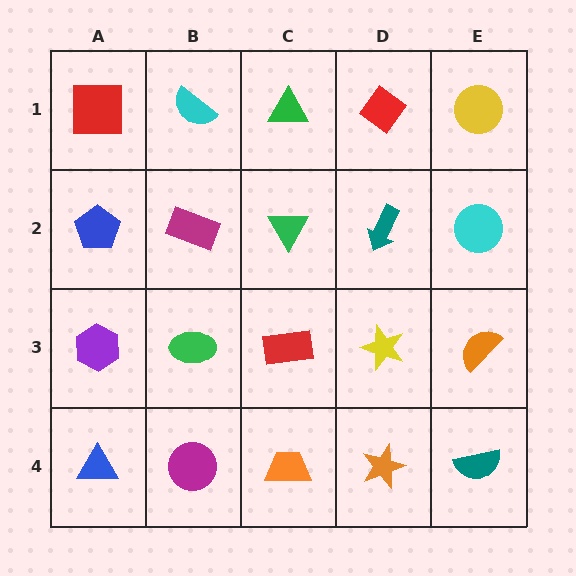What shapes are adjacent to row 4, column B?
A green ellipse (row 3, column B), a blue triangle (row 4, column A), an orange trapezoid (row 4, column C).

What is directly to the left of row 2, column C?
A magenta rectangle.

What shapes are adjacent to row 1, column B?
A magenta rectangle (row 2, column B), a red square (row 1, column A), a green triangle (row 1, column C).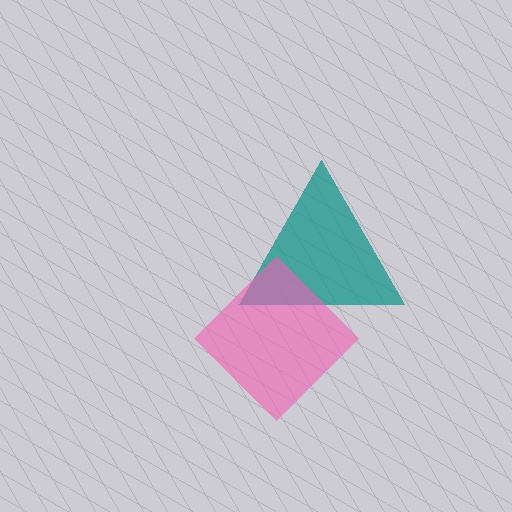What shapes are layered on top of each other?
The layered shapes are: a teal triangle, a pink diamond.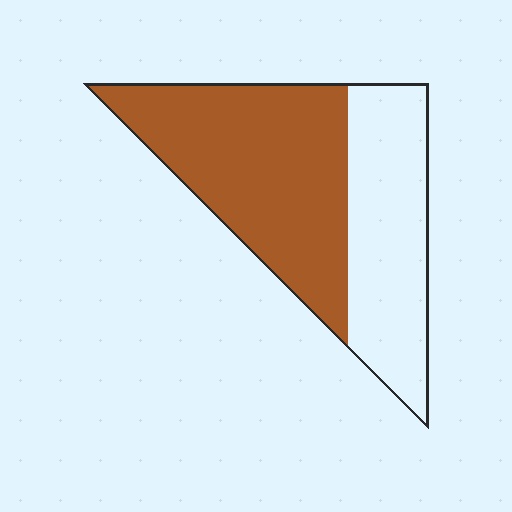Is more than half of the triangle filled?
Yes.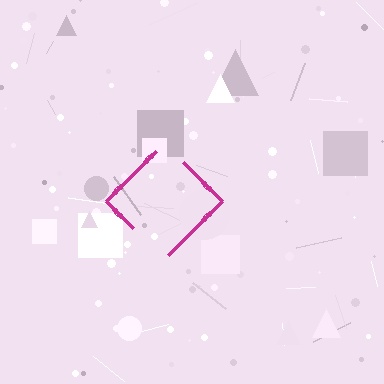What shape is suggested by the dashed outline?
The dashed outline suggests a diamond.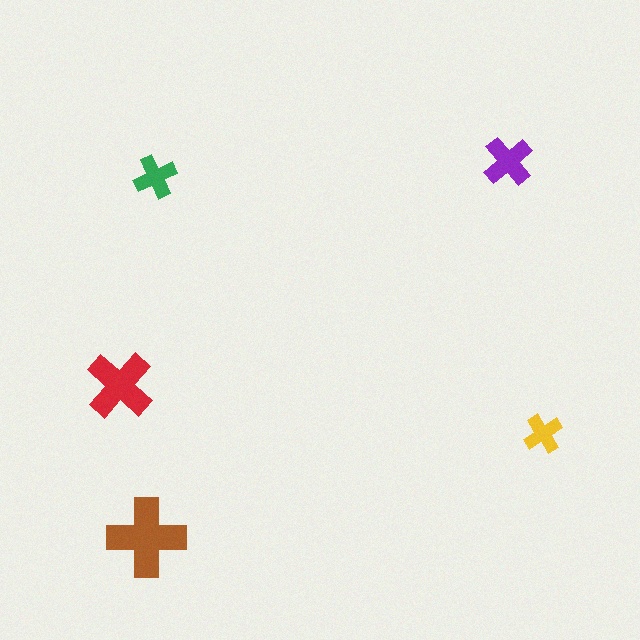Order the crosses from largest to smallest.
the brown one, the red one, the purple one, the green one, the yellow one.